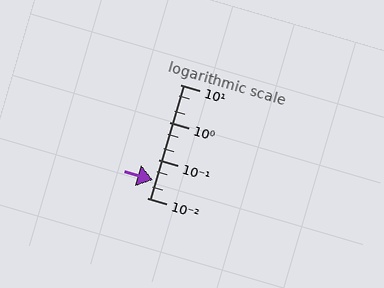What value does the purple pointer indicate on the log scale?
The pointer indicates approximately 0.029.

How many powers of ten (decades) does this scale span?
The scale spans 3 decades, from 0.01 to 10.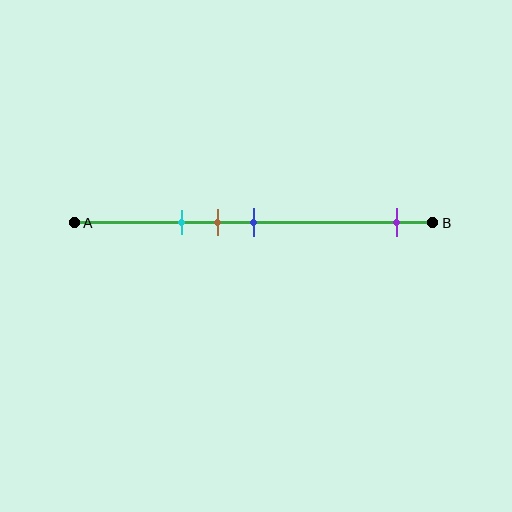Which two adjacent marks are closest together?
The brown and blue marks are the closest adjacent pair.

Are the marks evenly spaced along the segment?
No, the marks are not evenly spaced.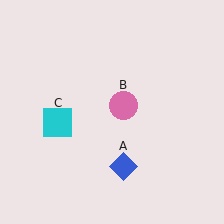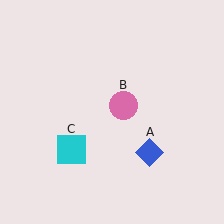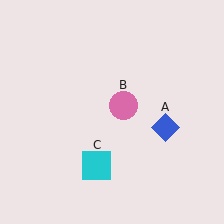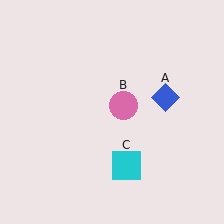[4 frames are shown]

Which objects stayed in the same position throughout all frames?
Pink circle (object B) remained stationary.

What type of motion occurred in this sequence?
The blue diamond (object A), cyan square (object C) rotated counterclockwise around the center of the scene.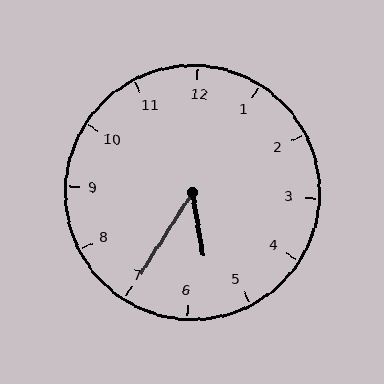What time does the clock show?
5:35.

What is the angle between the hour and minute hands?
Approximately 42 degrees.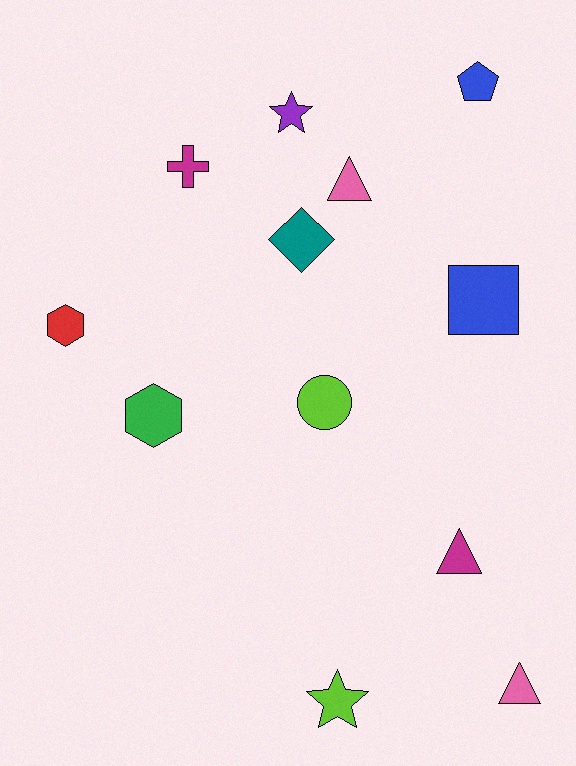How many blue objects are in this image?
There are 2 blue objects.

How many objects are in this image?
There are 12 objects.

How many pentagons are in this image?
There is 1 pentagon.